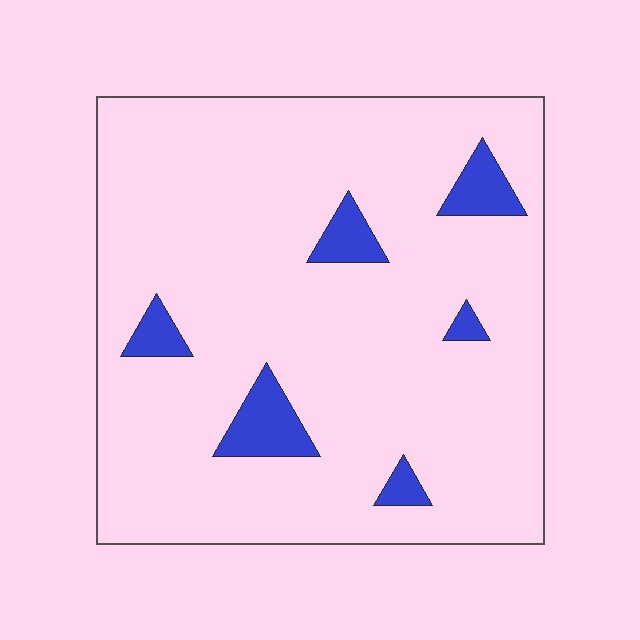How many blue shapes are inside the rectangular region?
6.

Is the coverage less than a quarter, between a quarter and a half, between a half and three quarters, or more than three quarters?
Less than a quarter.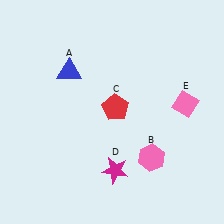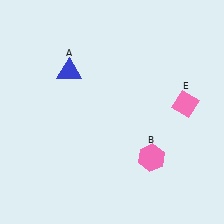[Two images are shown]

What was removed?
The magenta star (D), the red pentagon (C) were removed in Image 2.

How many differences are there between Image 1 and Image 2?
There are 2 differences between the two images.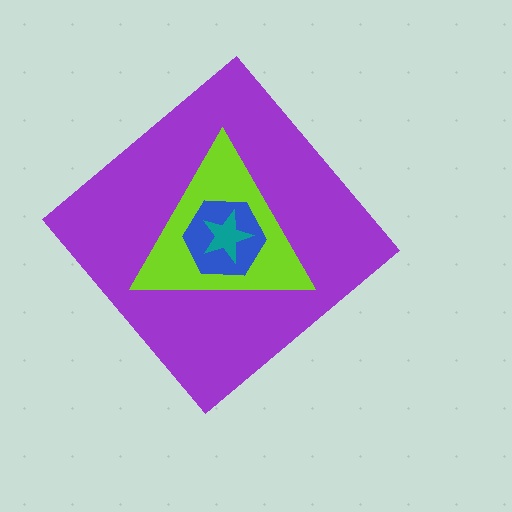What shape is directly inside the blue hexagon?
The teal star.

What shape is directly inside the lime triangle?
The blue hexagon.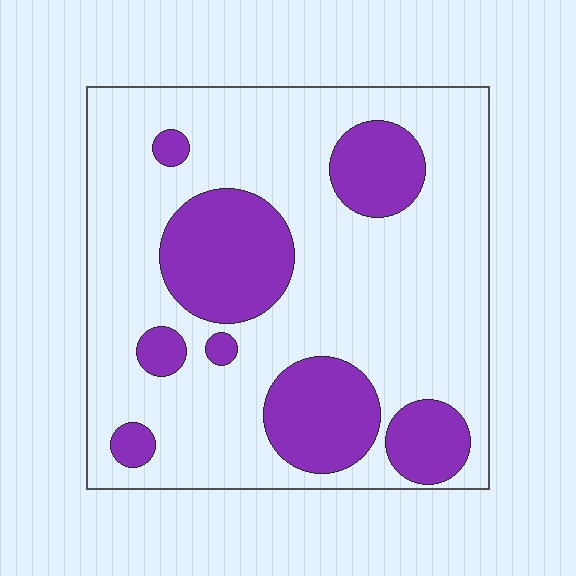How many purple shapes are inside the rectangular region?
8.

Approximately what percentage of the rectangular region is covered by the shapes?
Approximately 25%.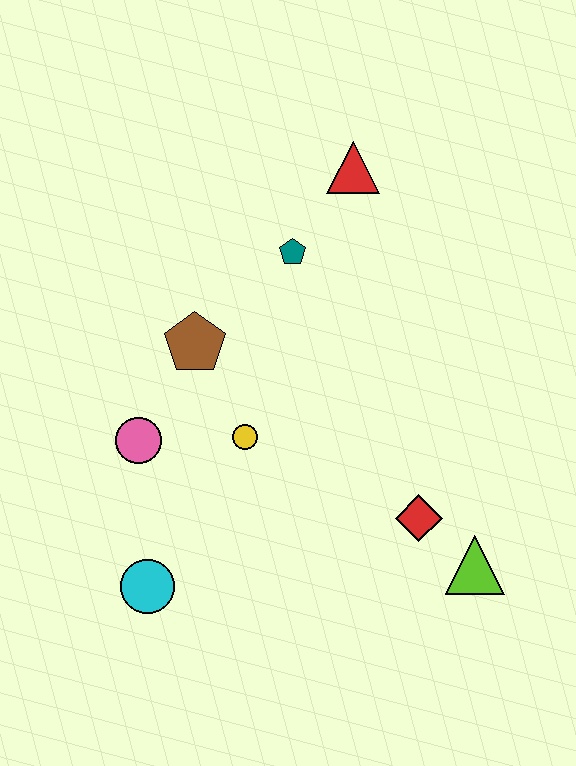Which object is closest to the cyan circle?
The pink circle is closest to the cyan circle.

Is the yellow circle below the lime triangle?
No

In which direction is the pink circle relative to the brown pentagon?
The pink circle is below the brown pentagon.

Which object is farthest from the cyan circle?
The red triangle is farthest from the cyan circle.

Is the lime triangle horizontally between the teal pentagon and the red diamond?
No